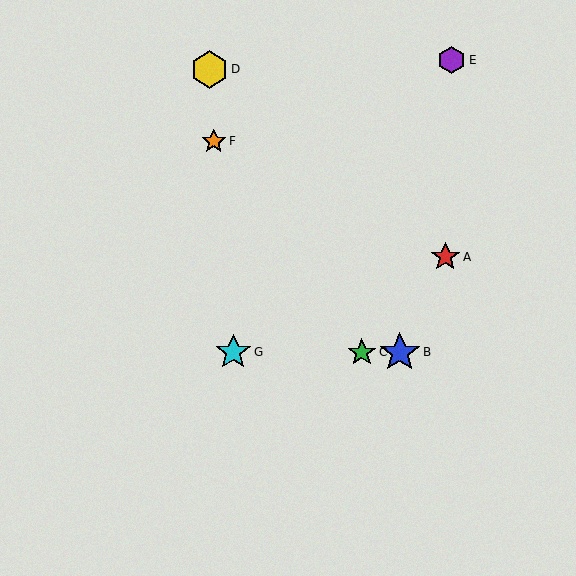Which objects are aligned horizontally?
Objects B, C, G are aligned horizontally.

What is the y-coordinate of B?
Object B is at y≈352.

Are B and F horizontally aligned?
No, B is at y≈352 and F is at y≈141.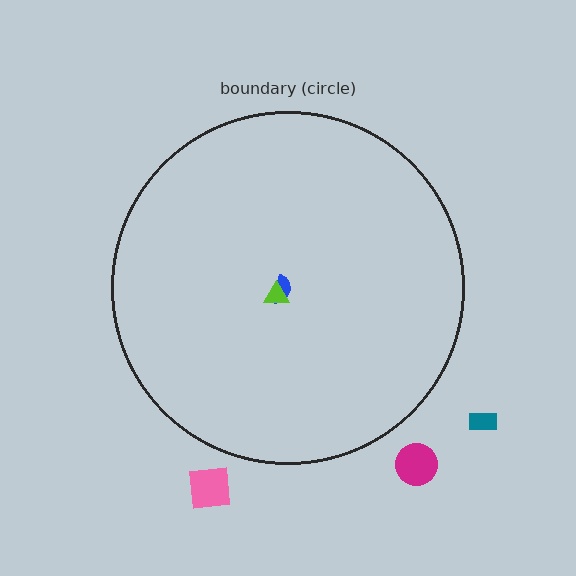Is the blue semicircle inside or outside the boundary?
Inside.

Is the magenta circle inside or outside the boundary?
Outside.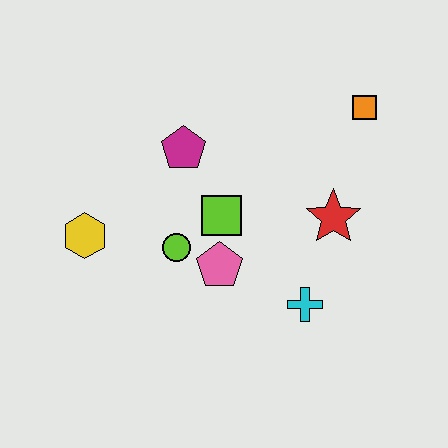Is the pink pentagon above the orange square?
No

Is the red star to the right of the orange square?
No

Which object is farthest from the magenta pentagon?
The cyan cross is farthest from the magenta pentagon.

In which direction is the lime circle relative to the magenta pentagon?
The lime circle is below the magenta pentagon.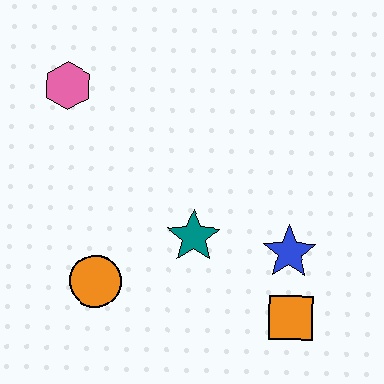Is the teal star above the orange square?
Yes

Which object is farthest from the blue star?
The pink hexagon is farthest from the blue star.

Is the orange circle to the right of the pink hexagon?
Yes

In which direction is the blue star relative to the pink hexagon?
The blue star is to the right of the pink hexagon.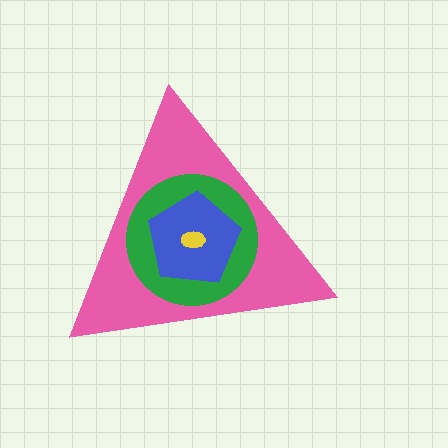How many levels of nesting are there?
4.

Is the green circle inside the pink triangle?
Yes.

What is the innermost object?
The yellow ellipse.